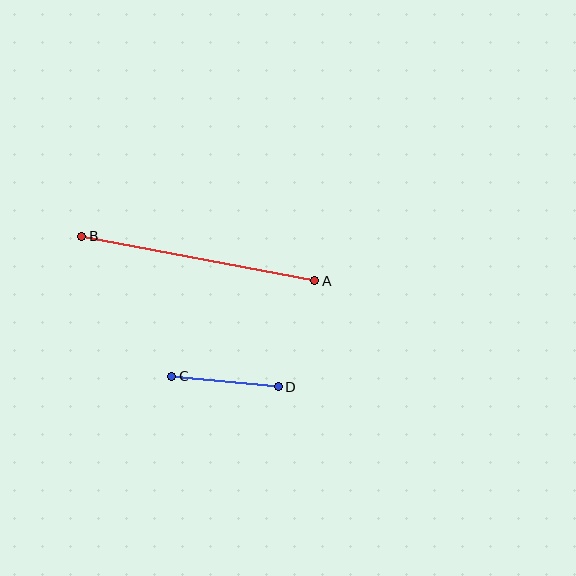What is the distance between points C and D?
The distance is approximately 107 pixels.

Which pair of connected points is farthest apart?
Points A and B are farthest apart.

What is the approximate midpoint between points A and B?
The midpoint is at approximately (198, 259) pixels.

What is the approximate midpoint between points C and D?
The midpoint is at approximately (225, 382) pixels.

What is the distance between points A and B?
The distance is approximately 237 pixels.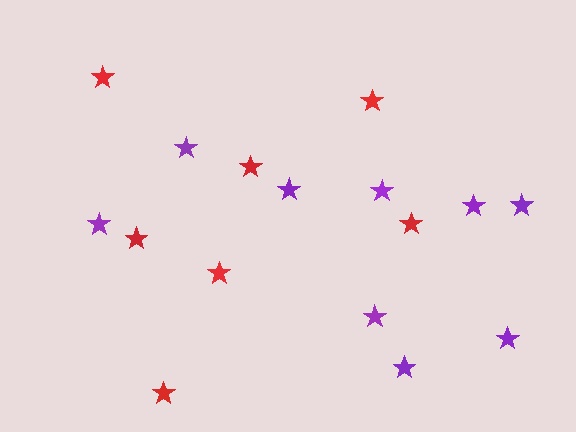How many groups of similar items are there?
There are 2 groups: one group of red stars (7) and one group of purple stars (9).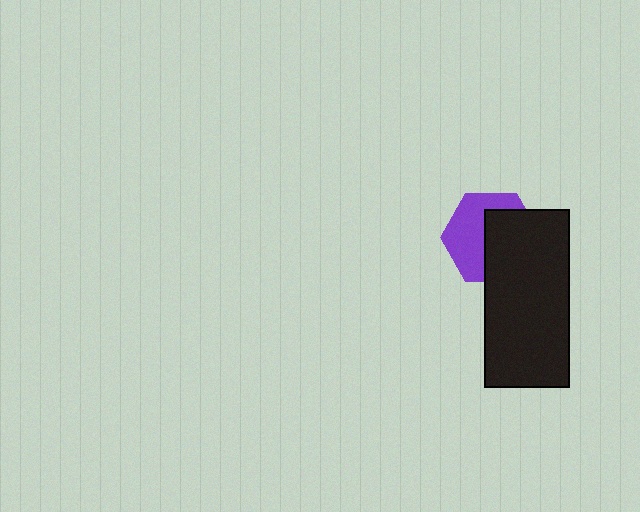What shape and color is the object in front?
The object in front is a black rectangle.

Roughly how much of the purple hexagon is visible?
About half of it is visible (roughly 49%).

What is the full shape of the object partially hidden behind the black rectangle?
The partially hidden object is a purple hexagon.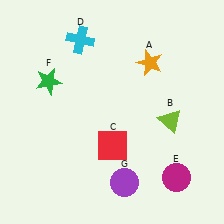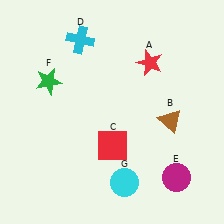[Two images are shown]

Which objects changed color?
A changed from orange to red. B changed from lime to brown. G changed from purple to cyan.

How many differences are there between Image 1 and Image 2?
There are 3 differences between the two images.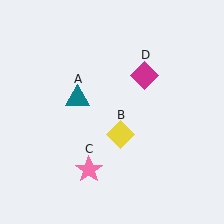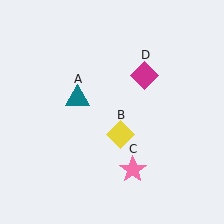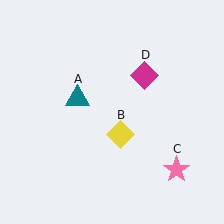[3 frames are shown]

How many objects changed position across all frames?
1 object changed position: pink star (object C).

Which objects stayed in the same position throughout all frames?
Teal triangle (object A) and yellow diamond (object B) and magenta diamond (object D) remained stationary.